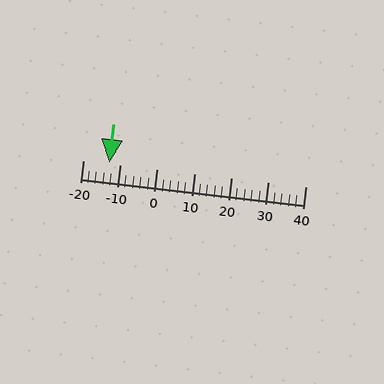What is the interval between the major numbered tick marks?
The major tick marks are spaced 10 units apart.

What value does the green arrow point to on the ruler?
The green arrow points to approximately -13.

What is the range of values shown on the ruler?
The ruler shows values from -20 to 40.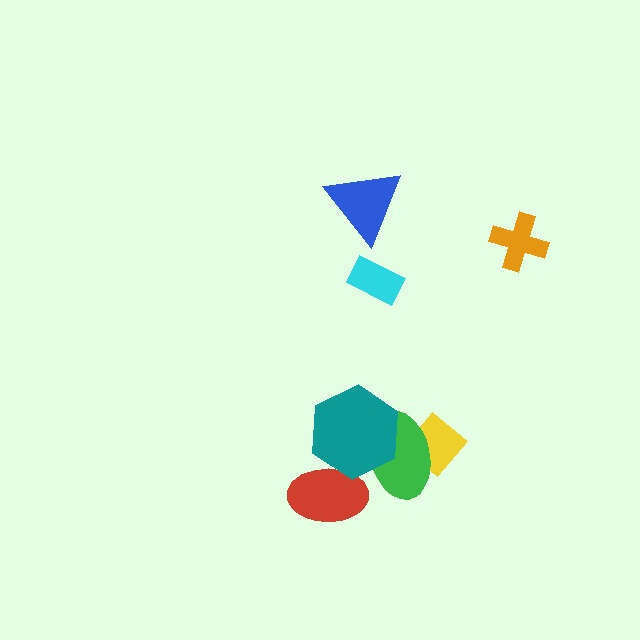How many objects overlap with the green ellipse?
2 objects overlap with the green ellipse.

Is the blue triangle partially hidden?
No, no other shape covers it.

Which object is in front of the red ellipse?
The teal hexagon is in front of the red ellipse.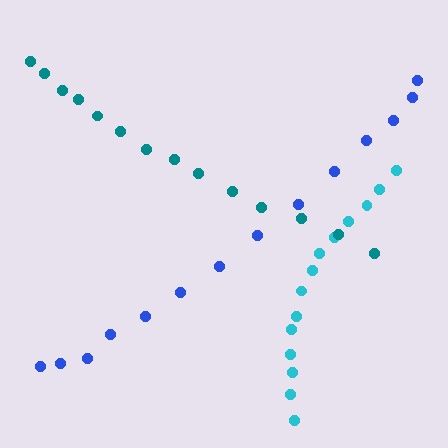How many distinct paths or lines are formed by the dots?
There are 3 distinct paths.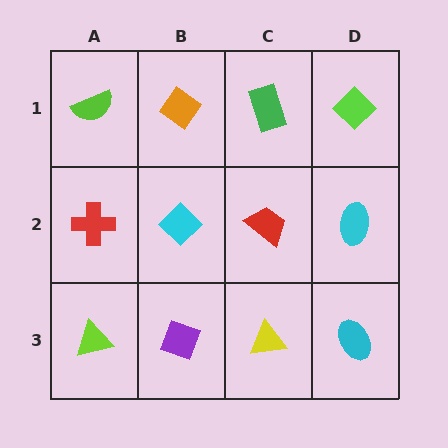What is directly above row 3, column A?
A red cross.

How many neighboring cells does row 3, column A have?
2.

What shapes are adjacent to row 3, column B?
A cyan diamond (row 2, column B), a lime triangle (row 3, column A), a yellow triangle (row 3, column C).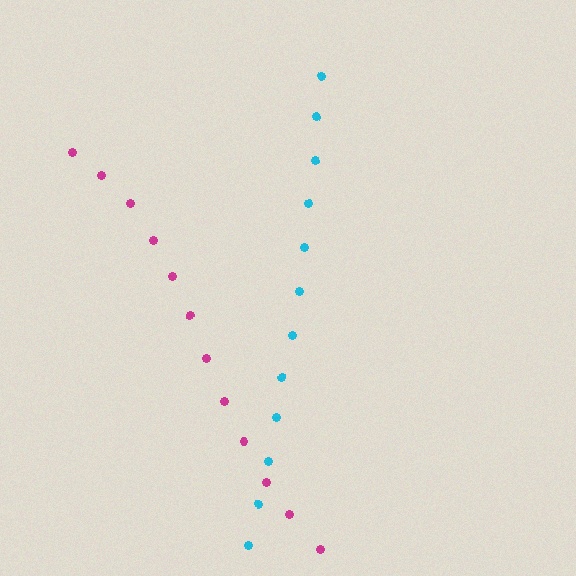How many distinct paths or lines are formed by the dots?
There are 2 distinct paths.